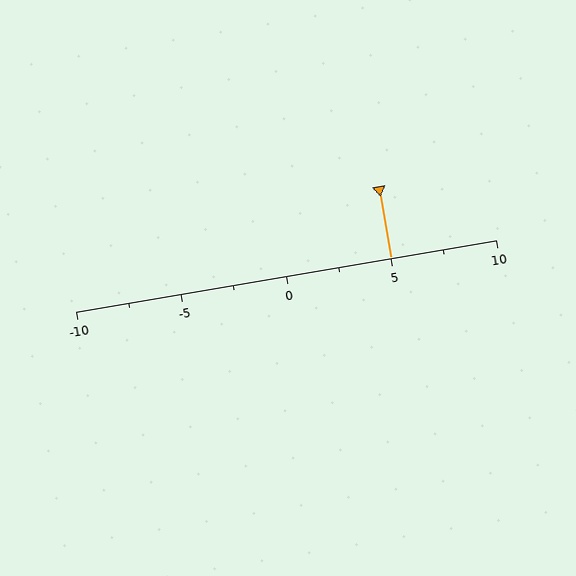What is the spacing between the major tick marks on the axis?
The major ticks are spaced 5 apart.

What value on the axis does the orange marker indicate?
The marker indicates approximately 5.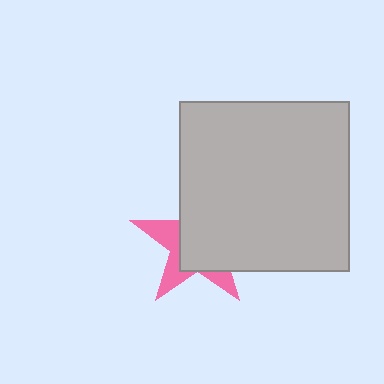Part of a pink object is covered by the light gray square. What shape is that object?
It is a star.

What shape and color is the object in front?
The object in front is a light gray square.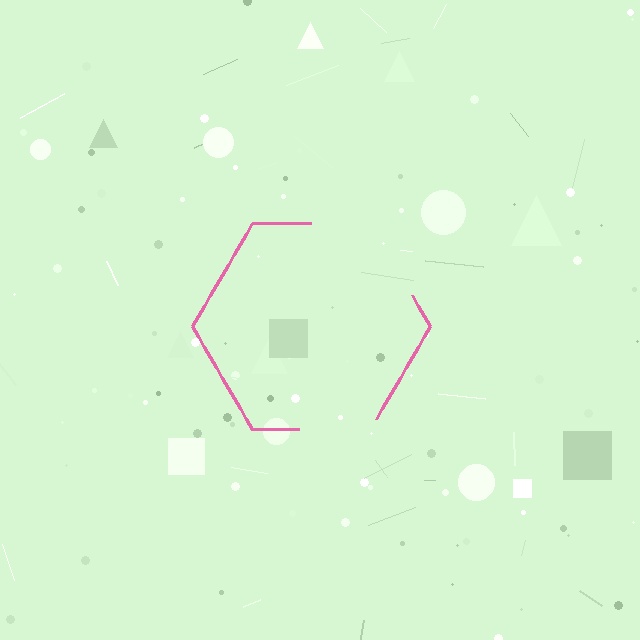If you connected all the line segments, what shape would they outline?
They would outline a hexagon.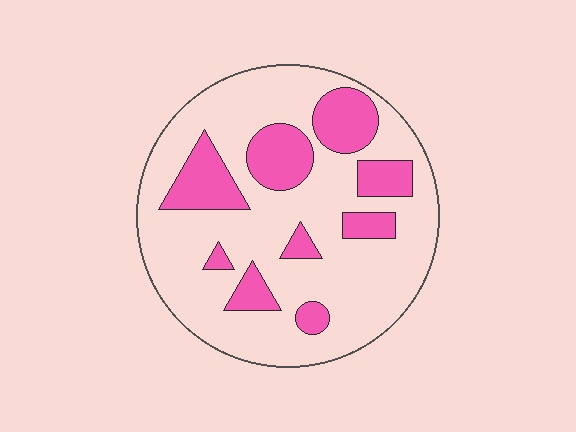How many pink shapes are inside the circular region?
9.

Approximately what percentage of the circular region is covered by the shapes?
Approximately 25%.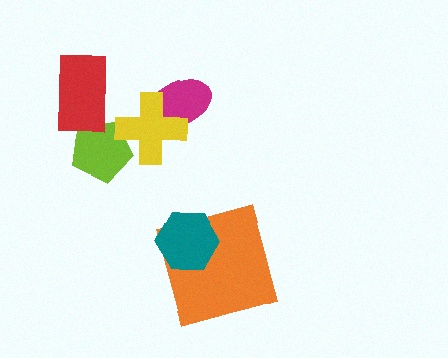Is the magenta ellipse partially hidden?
Yes, it is partially covered by another shape.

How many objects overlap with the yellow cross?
2 objects overlap with the yellow cross.